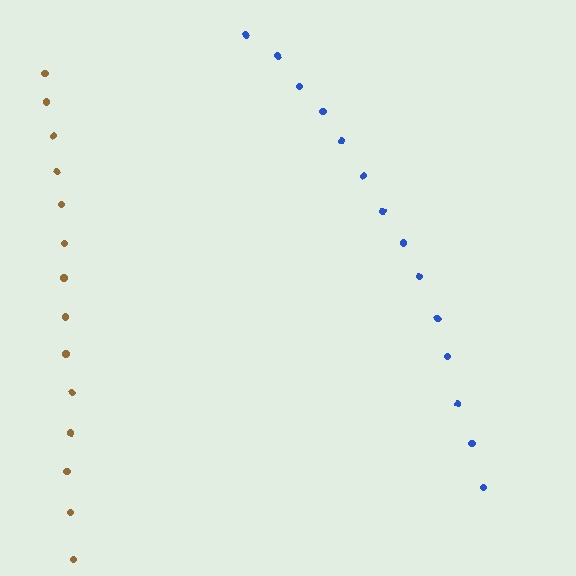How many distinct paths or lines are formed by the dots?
There are 2 distinct paths.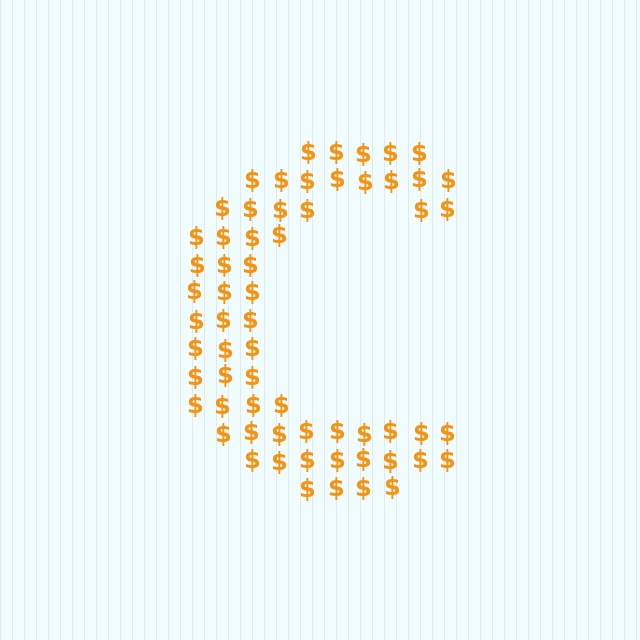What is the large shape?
The large shape is the letter C.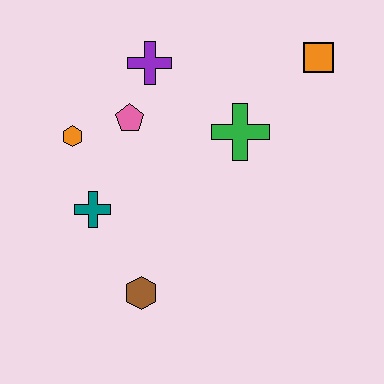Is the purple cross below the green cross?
No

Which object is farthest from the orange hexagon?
The orange square is farthest from the orange hexagon.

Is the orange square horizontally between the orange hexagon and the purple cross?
No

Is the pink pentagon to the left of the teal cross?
No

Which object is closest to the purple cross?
The pink pentagon is closest to the purple cross.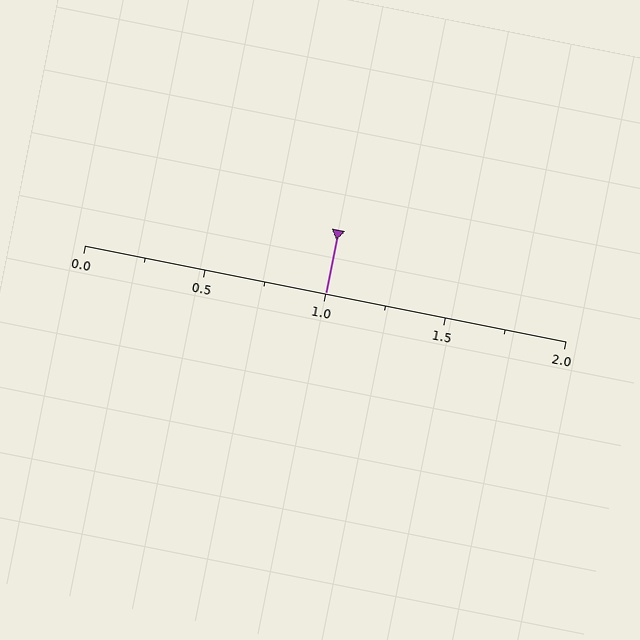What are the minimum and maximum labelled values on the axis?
The axis runs from 0.0 to 2.0.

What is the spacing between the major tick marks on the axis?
The major ticks are spaced 0.5 apart.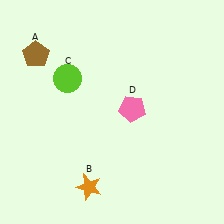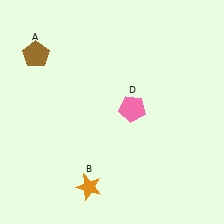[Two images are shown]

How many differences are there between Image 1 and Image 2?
There is 1 difference between the two images.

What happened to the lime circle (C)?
The lime circle (C) was removed in Image 2. It was in the top-left area of Image 1.